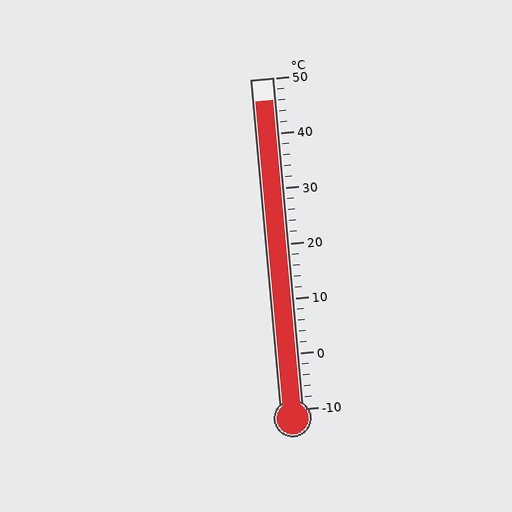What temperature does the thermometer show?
The thermometer shows approximately 46°C.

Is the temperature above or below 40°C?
The temperature is above 40°C.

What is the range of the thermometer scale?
The thermometer scale ranges from -10°C to 50°C.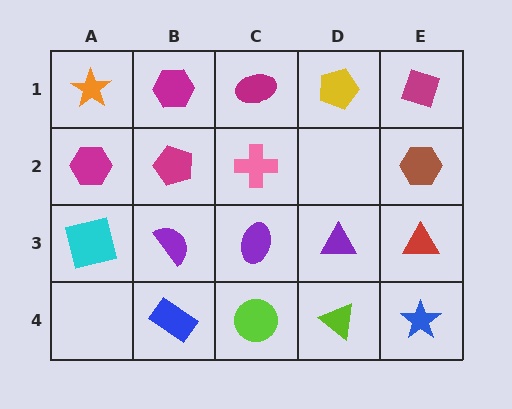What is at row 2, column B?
A magenta pentagon.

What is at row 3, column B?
A purple semicircle.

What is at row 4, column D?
A lime triangle.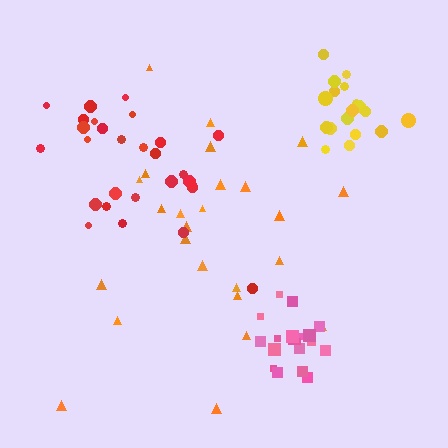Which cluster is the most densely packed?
Yellow.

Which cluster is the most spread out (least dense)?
Orange.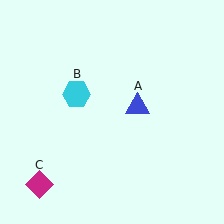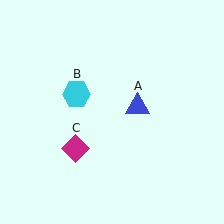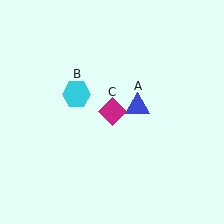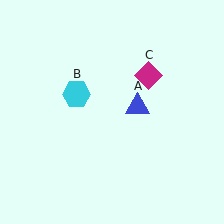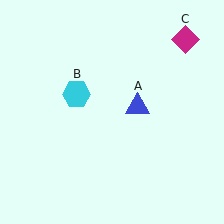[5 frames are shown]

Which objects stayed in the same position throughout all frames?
Blue triangle (object A) and cyan hexagon (object B) remained stationary.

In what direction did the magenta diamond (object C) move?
The magenta diamond (object C) moved up and to the right.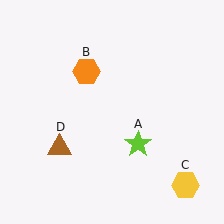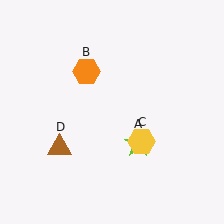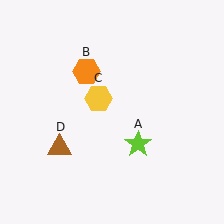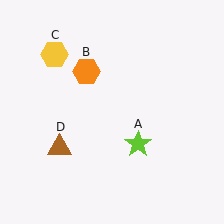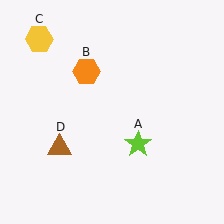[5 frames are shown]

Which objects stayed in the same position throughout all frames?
Lime star (object A) and orange hexagon (object B) and brown triangle (object D) remained stationary.